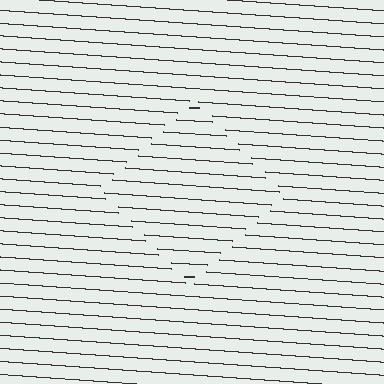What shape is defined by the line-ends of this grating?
An illusory square. The interior of the shape contains the same grating, shifted by half a period — the contour is defined by the phase discontinuity where line-ends from the inner and outer gratings abut.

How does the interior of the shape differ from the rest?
The interior of the shape contains the same grating, shifted by half a period — the contour is defined by the phase discontinuity where line-ends from the inner and outer gratings abut.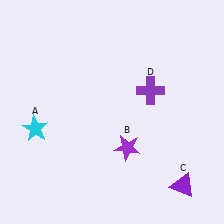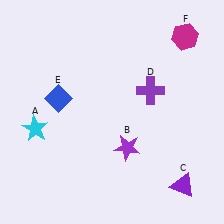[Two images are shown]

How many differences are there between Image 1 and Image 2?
There are 2 differences between the two images.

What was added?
A blue diamond (E), a magenta hexagon (F) were added in Image 2.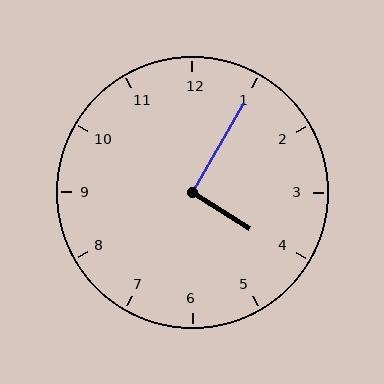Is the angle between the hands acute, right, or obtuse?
It is right.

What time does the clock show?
4:05.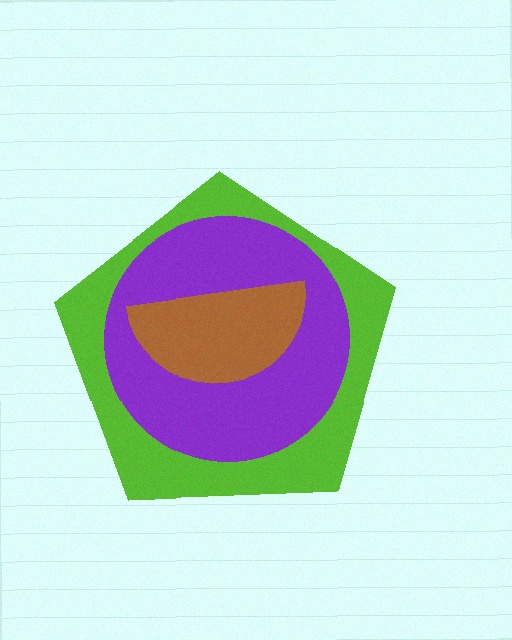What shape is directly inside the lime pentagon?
The purple circle.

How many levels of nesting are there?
3.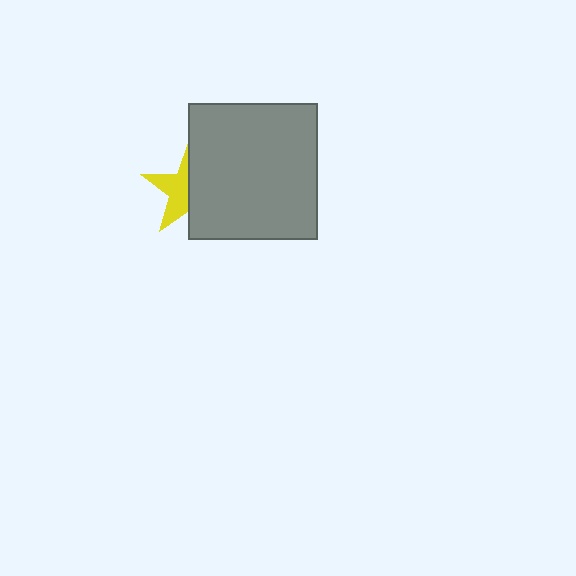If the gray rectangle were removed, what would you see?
You would see the complete yellow star.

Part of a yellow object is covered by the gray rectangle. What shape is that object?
It is a star.